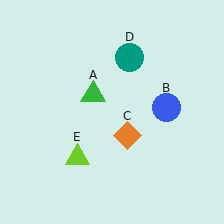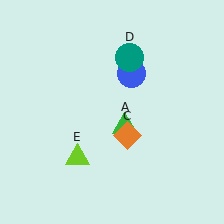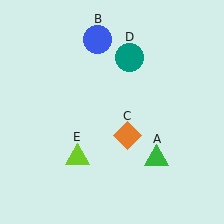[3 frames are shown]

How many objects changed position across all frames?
2 objects changed position: green triangle (object A), blue circle (object B).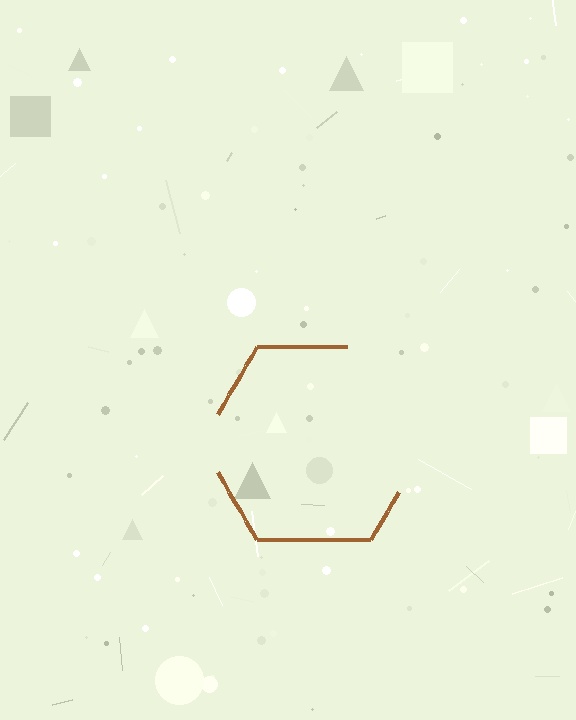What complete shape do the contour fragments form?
The contour fragments form a hexagon.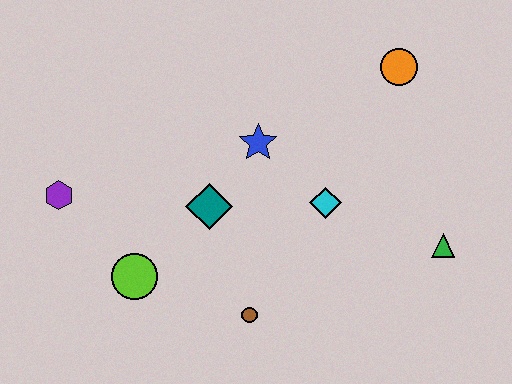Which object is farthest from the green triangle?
The purple hexagon is farthest from the green triangle.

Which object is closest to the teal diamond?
The blue star is closest to the teal diamond.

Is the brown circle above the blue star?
No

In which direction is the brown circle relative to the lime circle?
The brown circle is to the right of the lime circle.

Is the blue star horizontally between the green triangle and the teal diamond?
Yes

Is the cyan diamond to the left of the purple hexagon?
No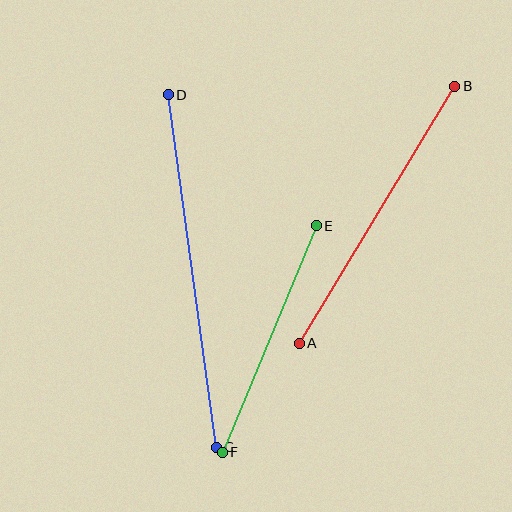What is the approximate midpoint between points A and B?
The midpoint is at approximately (377, 215) pixels.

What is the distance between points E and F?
The distance is approximately 245 pixels.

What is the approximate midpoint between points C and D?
The midpoint is at approximately (192, 271) pixels.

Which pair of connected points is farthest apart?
Points C and D are farthest apart.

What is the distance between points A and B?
The distance is approximately 300 pixels.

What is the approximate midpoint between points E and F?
The midpoint is at approximately (269, 339) pixels.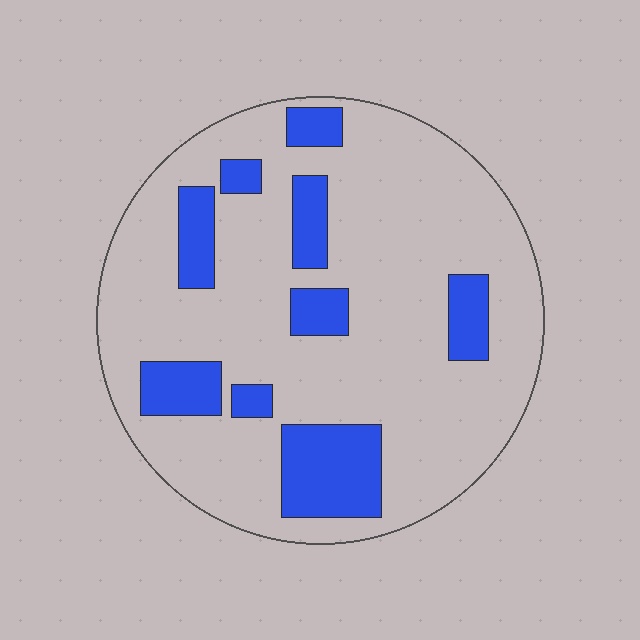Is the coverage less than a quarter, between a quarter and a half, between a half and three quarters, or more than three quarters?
Less than a quarter.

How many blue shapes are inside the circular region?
9.